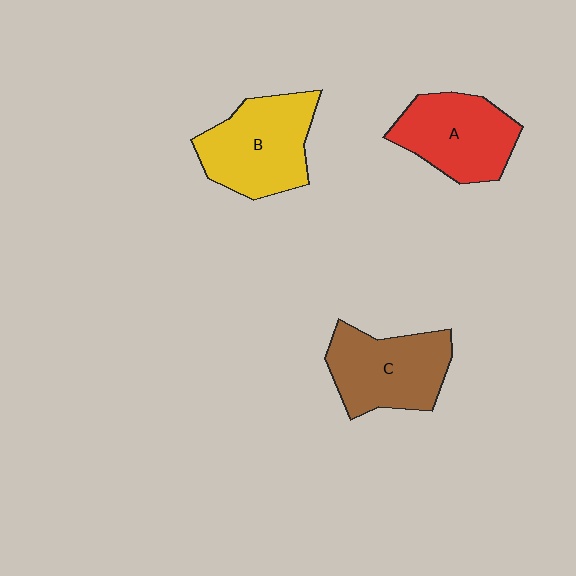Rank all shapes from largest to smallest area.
From largest to smallest: B (yellow), C (brown), A (red).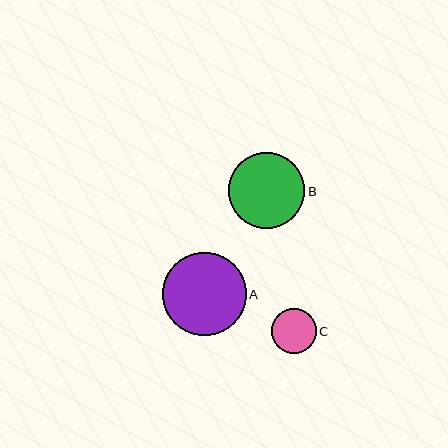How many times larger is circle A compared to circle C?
Circle A is approximately 1.9 times the size of circle C.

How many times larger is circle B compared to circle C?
Circle B is approximately 1.7 times the size of circle C.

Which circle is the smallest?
Circle C is the smallest with a size of approximately 45 pixels.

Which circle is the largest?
Circle A is the largest with a size of approximately 84 pixels.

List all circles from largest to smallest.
From largest to smallest: A, B, C.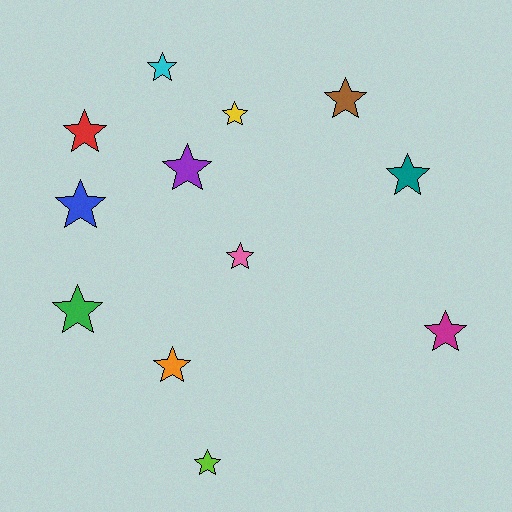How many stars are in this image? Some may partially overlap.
There are 12 stars.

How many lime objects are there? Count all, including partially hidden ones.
There is 1 lime object.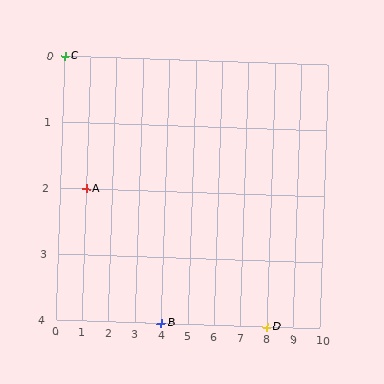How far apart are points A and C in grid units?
Points A and C are 1 column and 2 rows apart (about 2.2 grid units diagonally).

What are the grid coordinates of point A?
Point A is at grid coordinates (1, 2).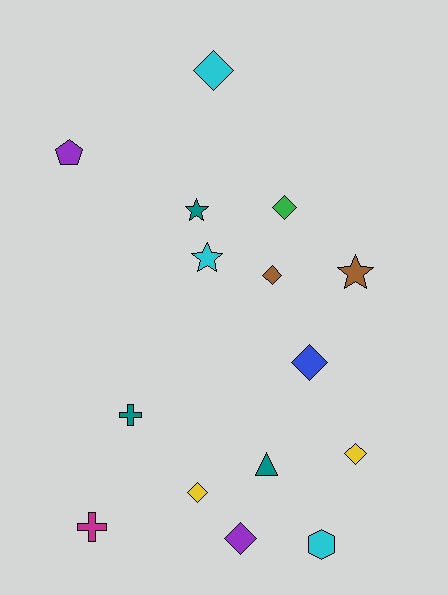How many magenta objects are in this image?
There is 1 magenta object.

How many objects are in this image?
There are 15 objects.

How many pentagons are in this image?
There is 1 pentagon.